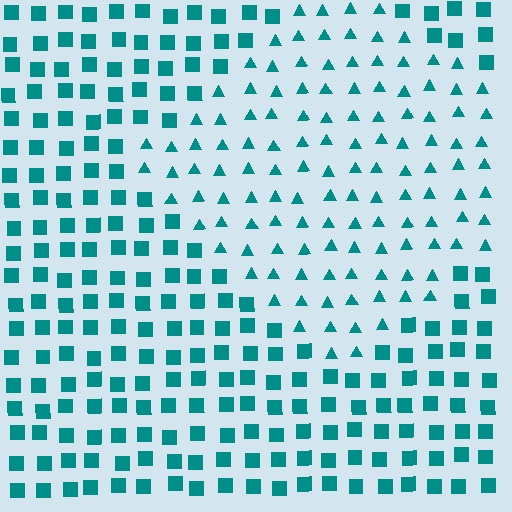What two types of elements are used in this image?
The image uses triangles inside the diamond region and squares outside it.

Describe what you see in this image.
The image is filled with small teal elements arranged in a uniform grid. A diamond-shaped region contains triangles, while the surrounding area contains squares. The boundary is defined purely by the change in element shape.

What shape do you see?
I see a diamond.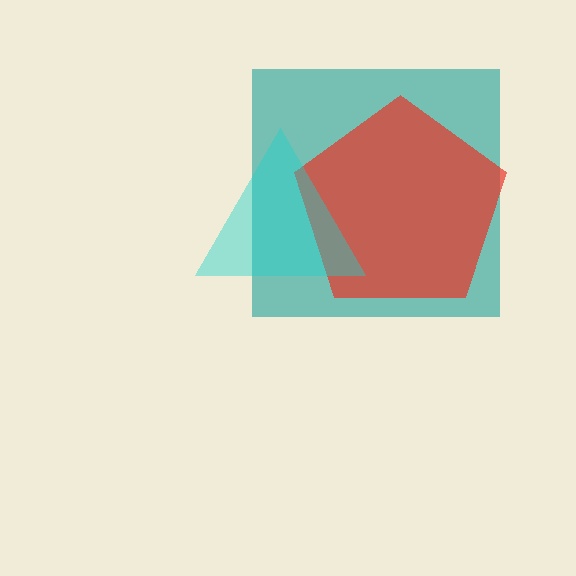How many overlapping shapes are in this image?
There are 3 overlapping shapes in the image.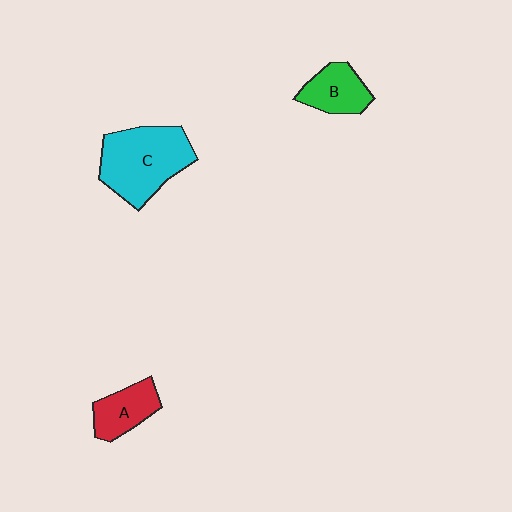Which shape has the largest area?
Shape C (cyan).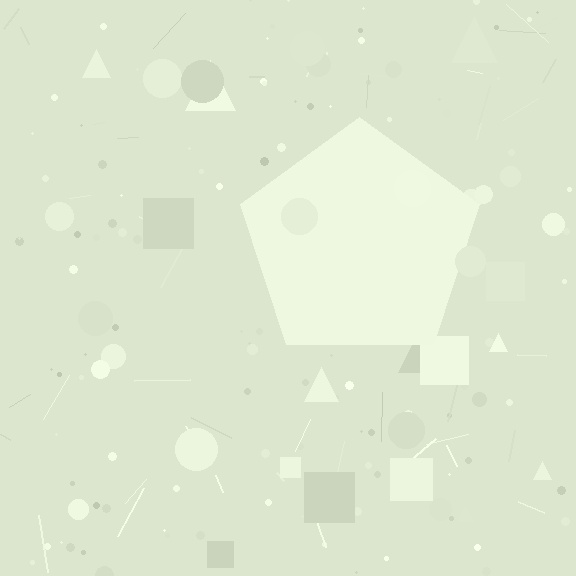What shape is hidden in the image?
A pentagon is hidden in the image.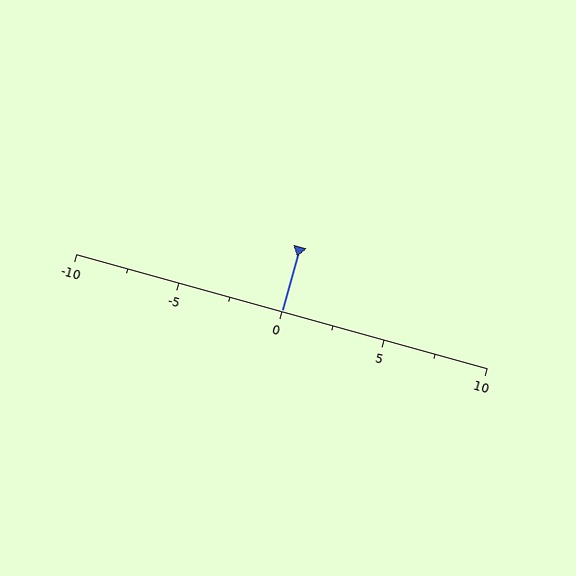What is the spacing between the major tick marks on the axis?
The major ticks are spaced 5 apart.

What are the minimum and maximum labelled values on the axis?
The axis runs from -10 to 10.